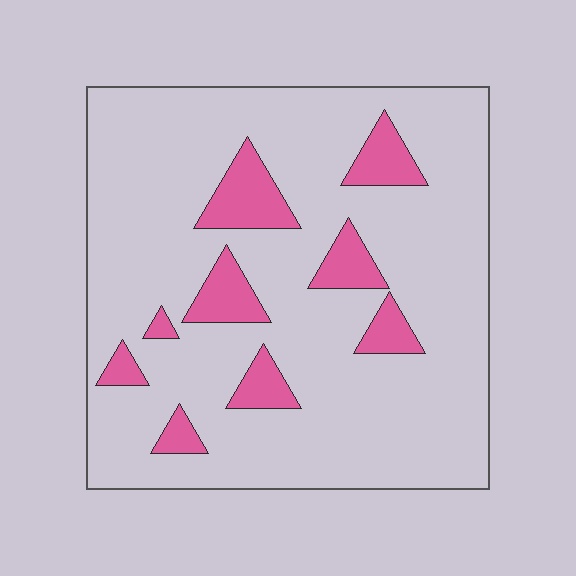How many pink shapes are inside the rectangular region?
9.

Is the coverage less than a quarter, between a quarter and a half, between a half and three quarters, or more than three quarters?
Less than a quarter.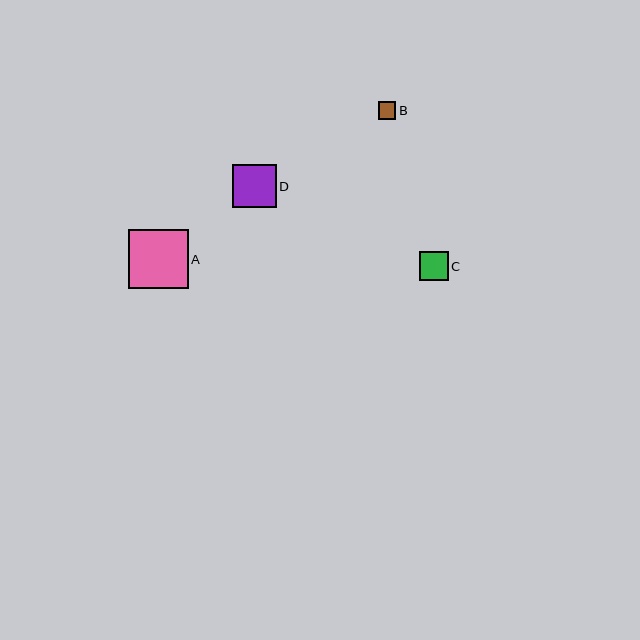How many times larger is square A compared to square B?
Square A is approximately 3.4 times the size of square B.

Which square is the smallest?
Square B is the smallest with a size of approximately 18 pixels.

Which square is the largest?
Square A is the largest with a size of approximately 60 pixels.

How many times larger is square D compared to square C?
Square D is approximately 1.5 times the size of square C.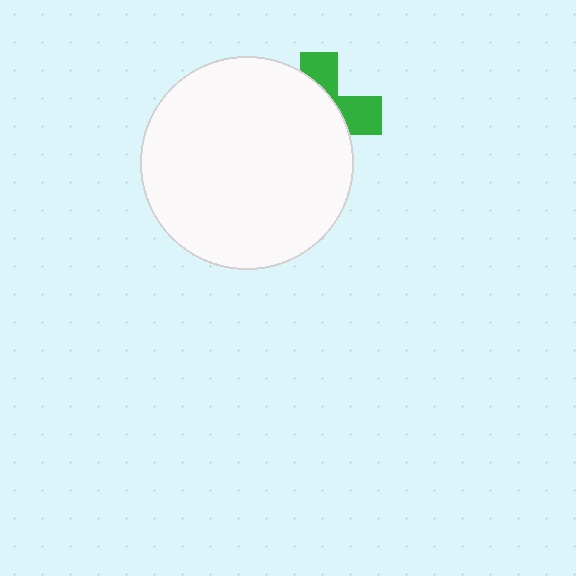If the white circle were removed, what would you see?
You would see the complete green cross.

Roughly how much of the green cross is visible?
A small part of it is visible (roughly 34%).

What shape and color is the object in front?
The object in front is a white circle.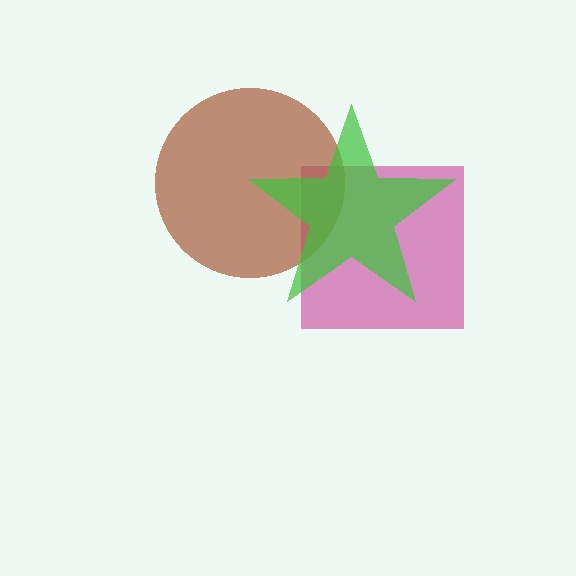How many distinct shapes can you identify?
There are 3 distinct shapes: a magenta square, a brown circle, a green star.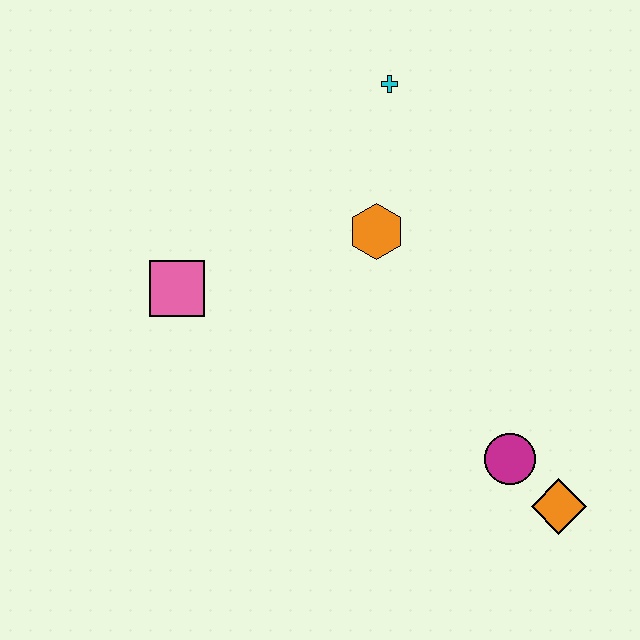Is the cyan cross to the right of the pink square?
Yes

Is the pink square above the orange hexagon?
No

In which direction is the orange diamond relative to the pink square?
The orange diamond is to the right of the pink square.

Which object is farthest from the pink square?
The orange diamond is farthest from the pink square.